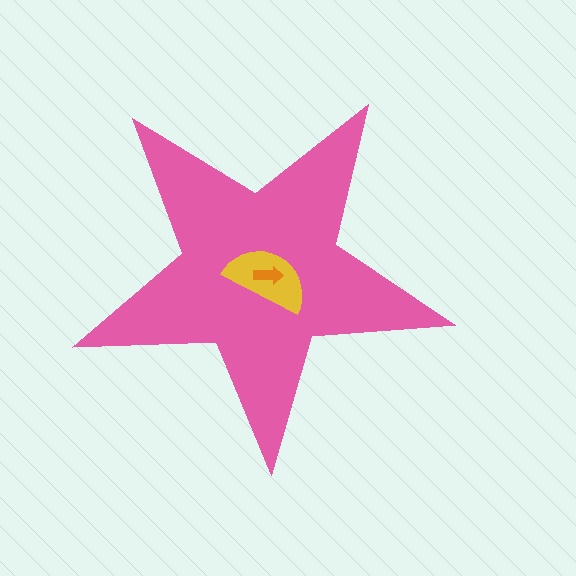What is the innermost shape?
The orange arrow.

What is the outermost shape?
The pink star.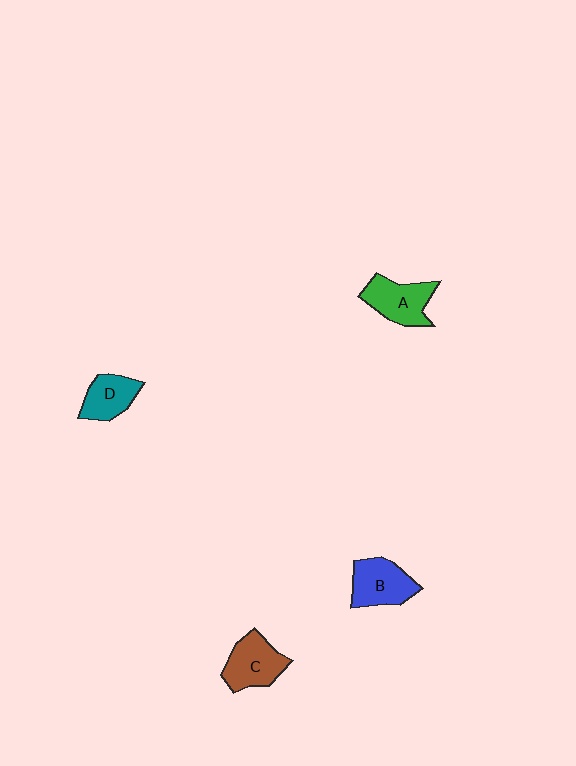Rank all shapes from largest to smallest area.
From largest to smallest: B (blue), C (brown), A (green), D (teal).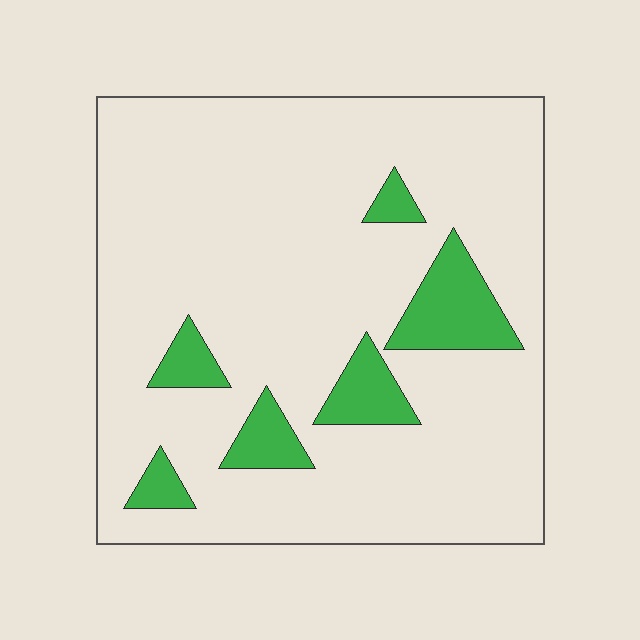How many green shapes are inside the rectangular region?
6.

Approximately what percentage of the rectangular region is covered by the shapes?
Approximately 15%.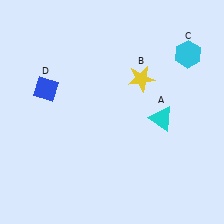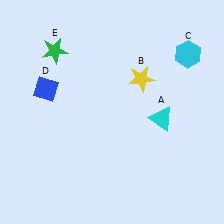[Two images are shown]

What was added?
A green star (E) was added in Image 2.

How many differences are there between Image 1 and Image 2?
There is 1 difference between the two images.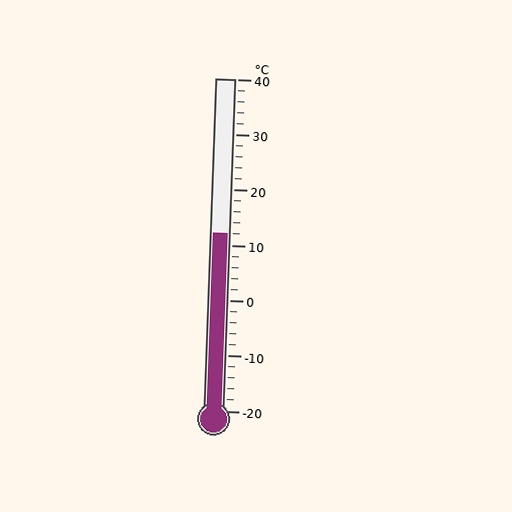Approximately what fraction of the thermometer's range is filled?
The thermometer is filled to approximately 55% of its range.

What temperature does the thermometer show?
The thermometer shows approximately 12°C.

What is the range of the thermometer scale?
The thermometer scale ranges from -20°C to 40°C.